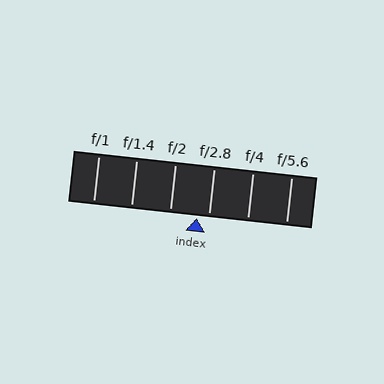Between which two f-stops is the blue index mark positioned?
The index mark is between f/2 and f/2.8.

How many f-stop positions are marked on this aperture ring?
There are 6 f-stop positions marked.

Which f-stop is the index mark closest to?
The index mark is closest to f/2.8.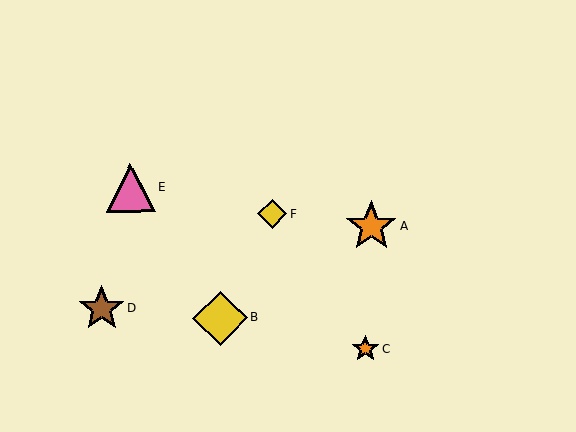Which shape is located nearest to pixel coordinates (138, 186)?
The pink triangle (labeled E) at (130, 187) is nearest to that location.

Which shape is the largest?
The yellow diamond (labeled B) is the largest.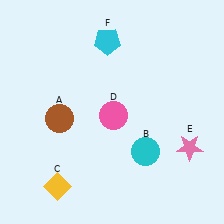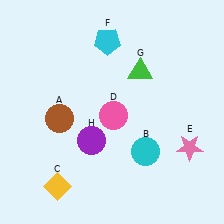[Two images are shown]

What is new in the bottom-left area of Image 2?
A purple circle (H) was added in the bottom-left area of Image 2.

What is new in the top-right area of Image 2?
A green triangle (G) was added in the top-right area of Image 2.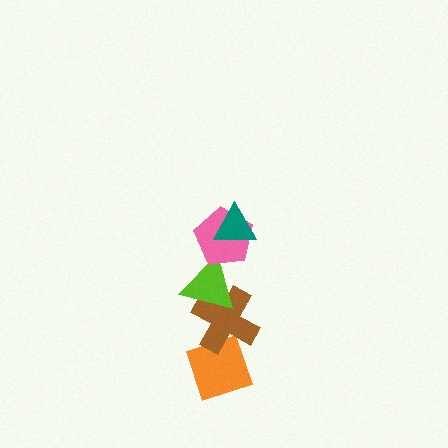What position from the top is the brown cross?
The brown cross is 4th from the top.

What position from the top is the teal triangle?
The teal triangle is 1st from the top.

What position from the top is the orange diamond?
The orange diamond is 5th from the top.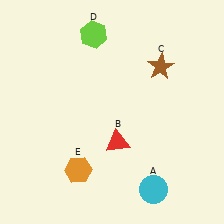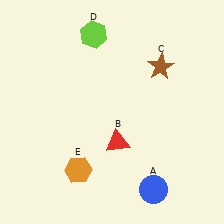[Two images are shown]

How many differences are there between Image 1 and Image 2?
There is 1 difference between the two images.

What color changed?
The circle (A) changed from cyan in Image 1 to blue in Image 2.